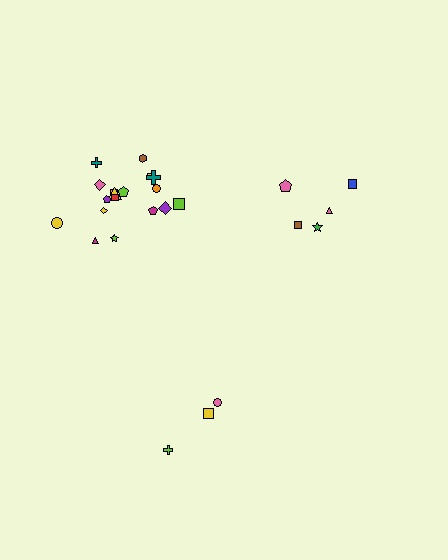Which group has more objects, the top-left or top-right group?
The top-left group.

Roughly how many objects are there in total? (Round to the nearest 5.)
Roughly 25 objects in total.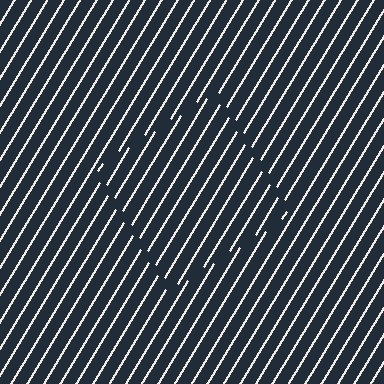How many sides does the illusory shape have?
4 sides — the line-ends trace a square.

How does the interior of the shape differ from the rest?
The interior of the shape contains the same grating, shifted by half a period — the contour is defined by the phase discontinuity where line-ends from the inner and outer gratings abut.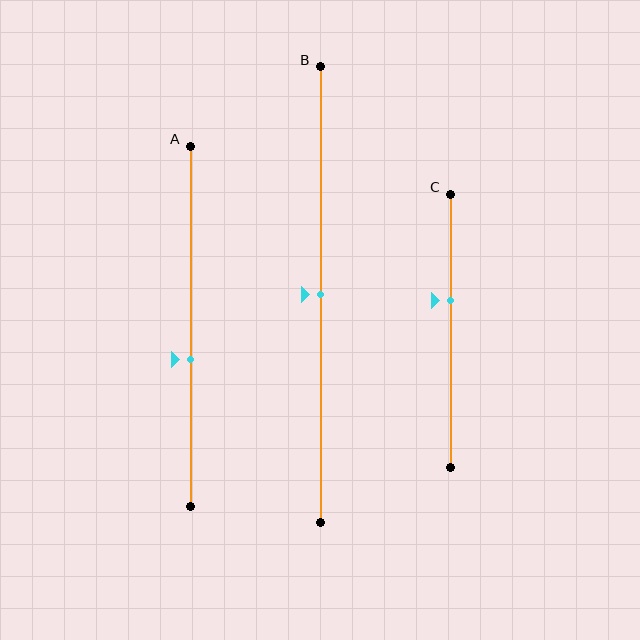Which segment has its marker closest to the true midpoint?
Segment B has its marker closest to the true midpoint.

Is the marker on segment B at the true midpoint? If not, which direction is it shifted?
Yes, the marker on segment B is at the true midpoint.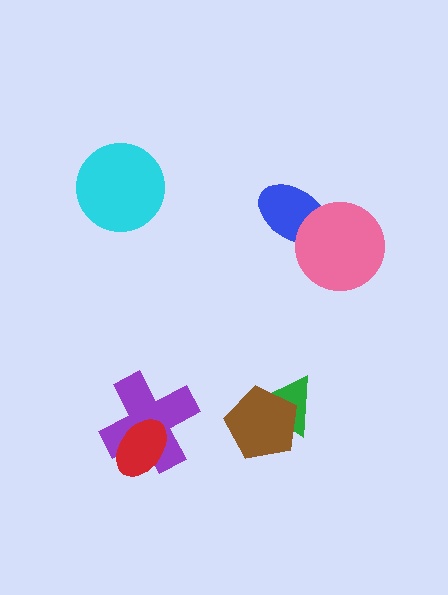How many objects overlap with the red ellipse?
1 object overlaps with the red ellipse.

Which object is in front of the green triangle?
The brown pentagon is in front of the green triangle.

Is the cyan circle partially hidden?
No, no other shape covers it.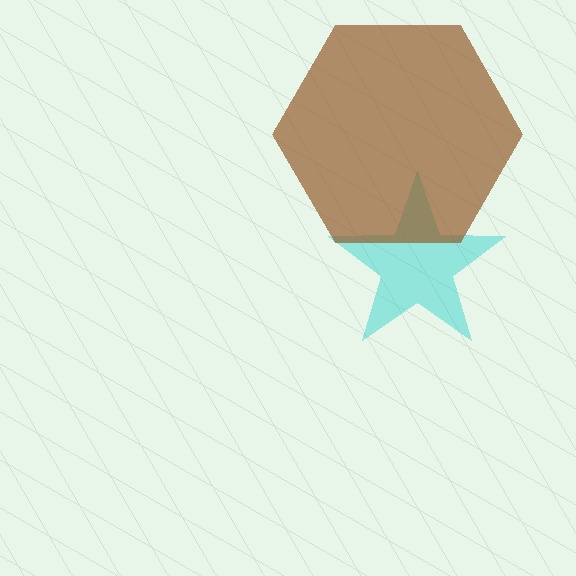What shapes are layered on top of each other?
The layered shapes are: a cyan star, a brown hexagon.